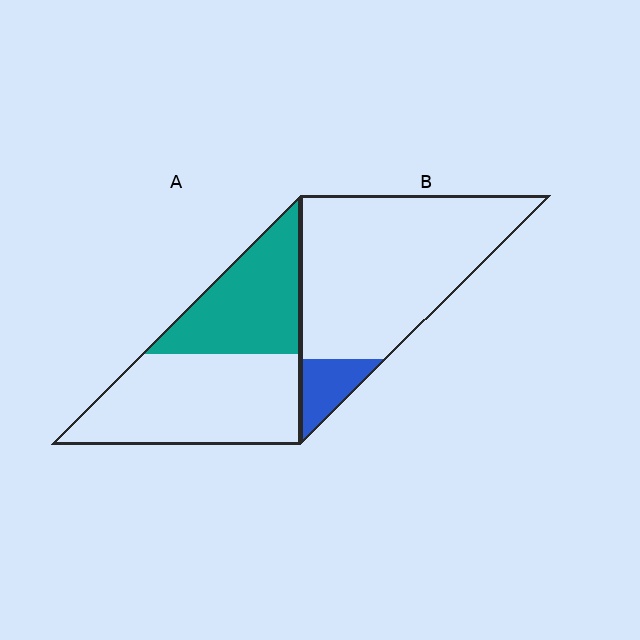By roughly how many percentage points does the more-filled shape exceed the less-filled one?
By roughly 30 percentage points (A over B).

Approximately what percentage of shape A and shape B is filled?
A is approximately 40% and B is approximately 10%.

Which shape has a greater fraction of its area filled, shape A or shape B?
Shape A.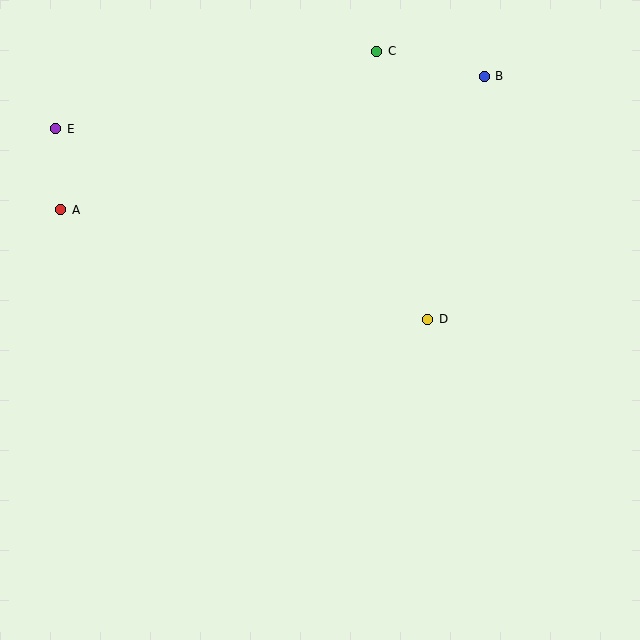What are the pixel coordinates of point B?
Point B is at (484, 76).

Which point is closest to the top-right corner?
Point B is closest to the top-right corner.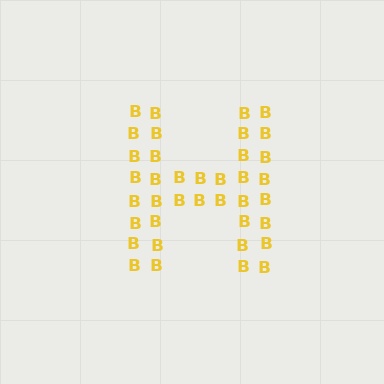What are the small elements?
The small elements are letter B's.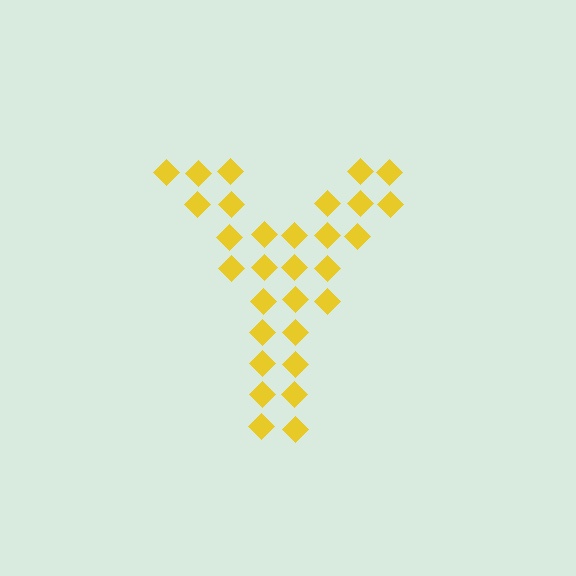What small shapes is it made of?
It is made of small diamonds.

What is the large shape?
The large shape is the letter Y.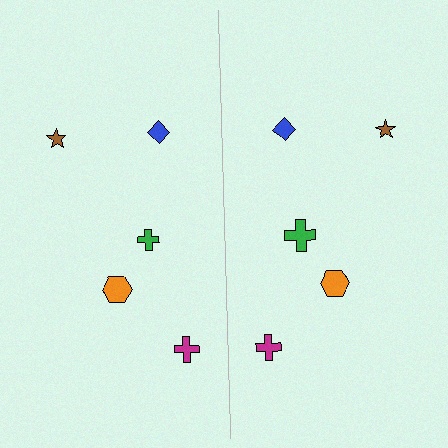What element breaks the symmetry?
The green cross on the right side has a different size than its mirror counterpart.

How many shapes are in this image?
There are 10 shapes in this image.